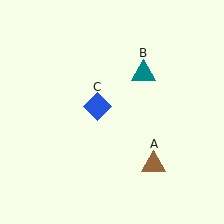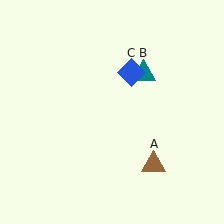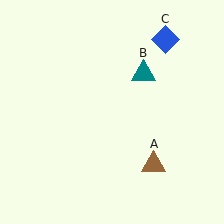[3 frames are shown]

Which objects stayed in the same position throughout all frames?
Brown triangle (object A) and teal triangle (object B) remained stationary.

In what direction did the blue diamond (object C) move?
The blue diamond (object C) moved up and to the right.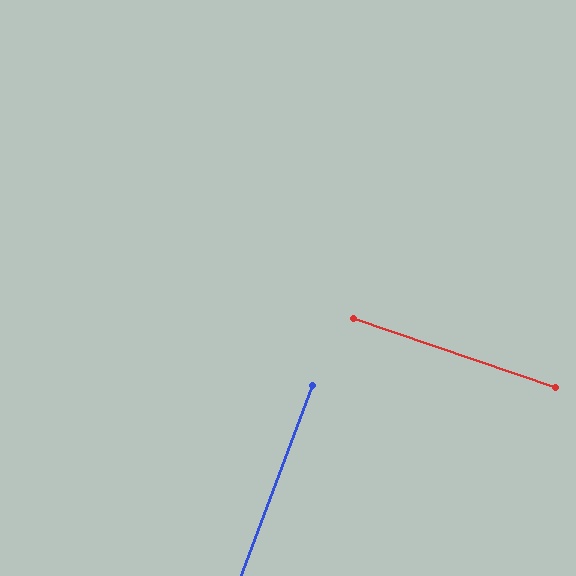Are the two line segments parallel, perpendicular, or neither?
Perpendicular — they meet at approximately 88°.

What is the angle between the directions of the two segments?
Approximately 88 degrees.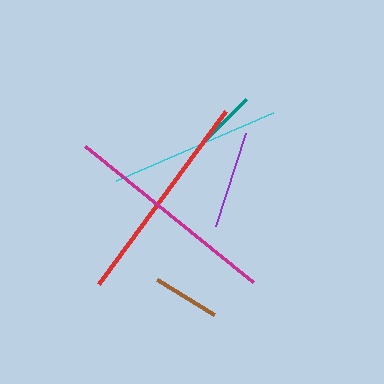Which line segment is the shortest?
The brown line is the shortest at approximately 66 pixels.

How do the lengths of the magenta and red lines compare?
The magenta and red lines are approximately the same length.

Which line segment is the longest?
The magenta line is the longest at approximately 216 pixels.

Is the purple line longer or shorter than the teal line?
The purple line is longer than the teal line.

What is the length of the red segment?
The red segment is approximately 214 pixels long.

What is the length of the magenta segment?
The magenta segment is approximately 216 pixels long.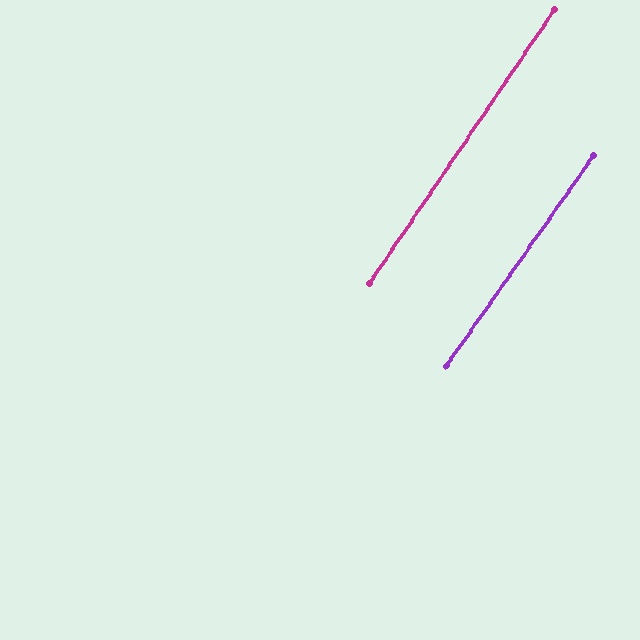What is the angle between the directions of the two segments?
Approximately 1 degree.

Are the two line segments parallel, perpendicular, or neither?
Parallel — their directions differ by only 0.9°.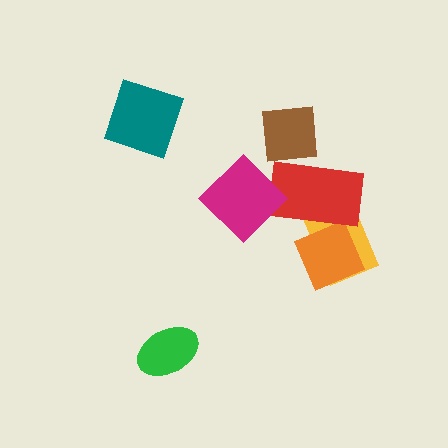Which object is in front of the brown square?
The red rectangle is in front of the brown square.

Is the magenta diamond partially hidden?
No, no other shape covers it.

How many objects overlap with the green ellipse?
0 objects overlap with the green ellipse.